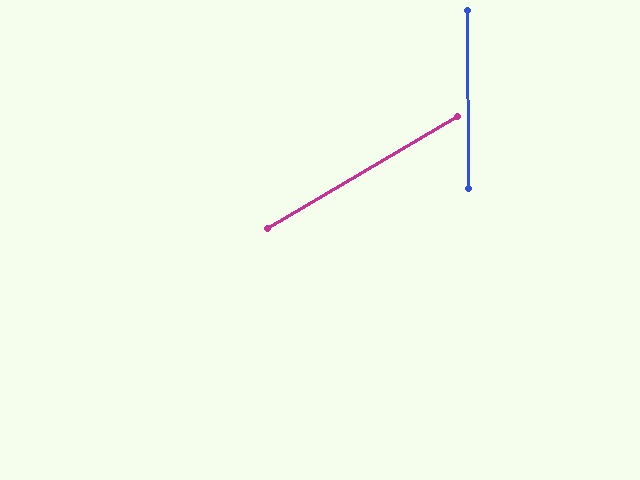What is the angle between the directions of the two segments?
Approximately 60 degrees.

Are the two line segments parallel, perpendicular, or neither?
Neither parallel nor perpendicular — they differ by about 60°.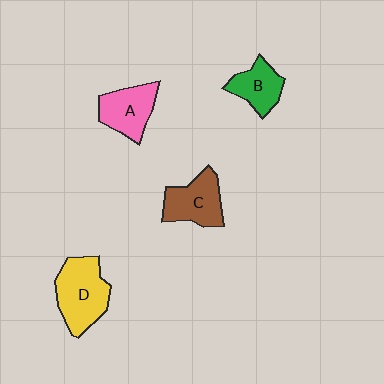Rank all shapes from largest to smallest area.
From largest to smallest: D (yellow), C (brown), A (pink), B (green).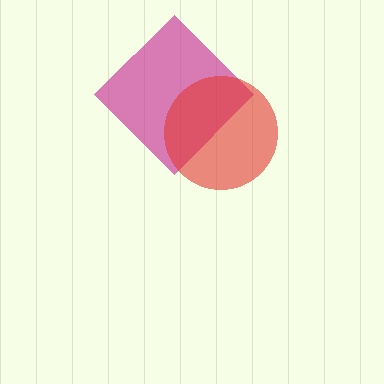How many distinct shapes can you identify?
There are 2 distinct shapes: a magenta diamond, a red circle.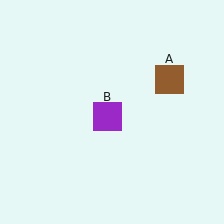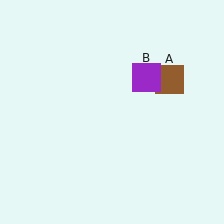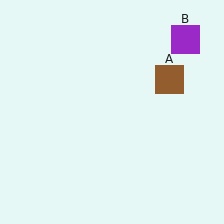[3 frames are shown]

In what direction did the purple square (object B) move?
The purple square (object B) moved up and to the right.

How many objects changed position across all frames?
1 object changed position: purple square (object B).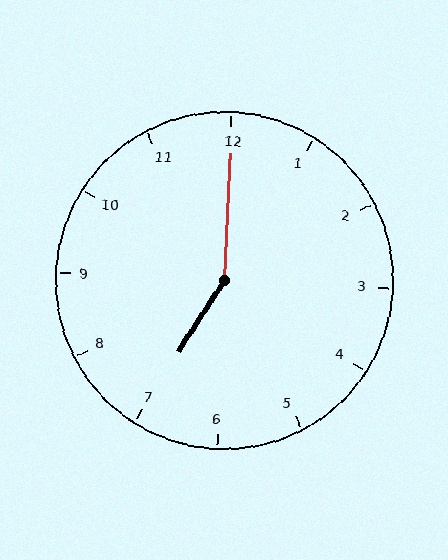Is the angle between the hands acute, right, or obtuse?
It is obtuse.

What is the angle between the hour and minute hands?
Approximately 150 degrees.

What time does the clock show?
7:00.